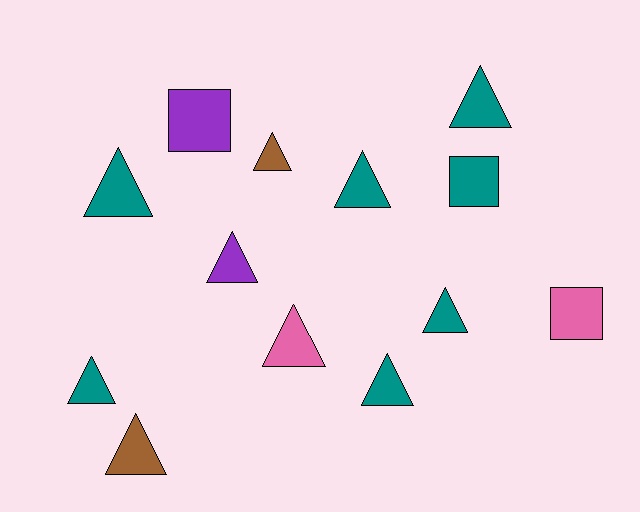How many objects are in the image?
There are 13 objects.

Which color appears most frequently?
Teal, with 7 objects.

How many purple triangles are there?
There is 1 purple triangle.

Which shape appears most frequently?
Triangle, with 10 objects.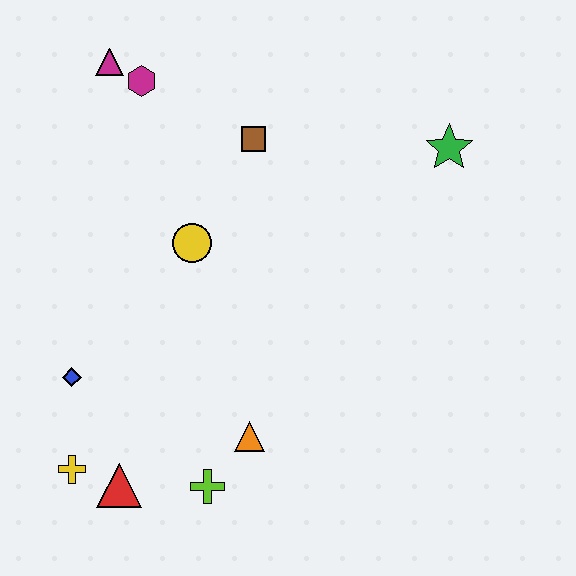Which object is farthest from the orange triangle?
The magenta triangle is farthest from the orange triangle.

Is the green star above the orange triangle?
Yes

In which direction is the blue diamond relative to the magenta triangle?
The blue diamond is below the magenta triangle.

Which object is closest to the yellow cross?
The red triangle is closest to the yellow cross.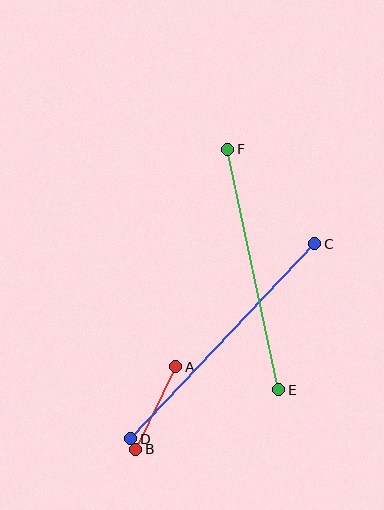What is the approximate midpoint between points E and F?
The midpoint is at approximately (253, 269) pixels.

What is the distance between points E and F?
The distance is approximately 246 pixels.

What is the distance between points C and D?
The distance is approximately 268 pixels.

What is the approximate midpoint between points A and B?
The midpoint is at approximately (156, 408) pixels.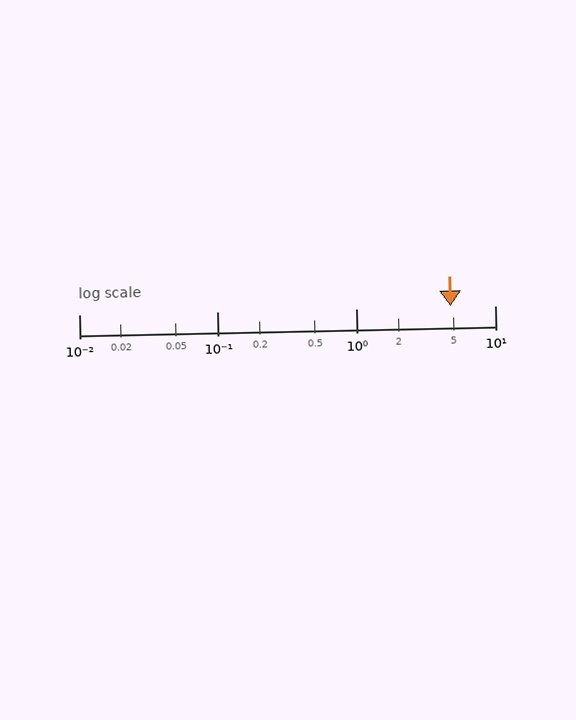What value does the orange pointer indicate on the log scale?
The pointer indicates approximately 4.8.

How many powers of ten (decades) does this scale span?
The scale spans 3 decades, from 0.01 to 10.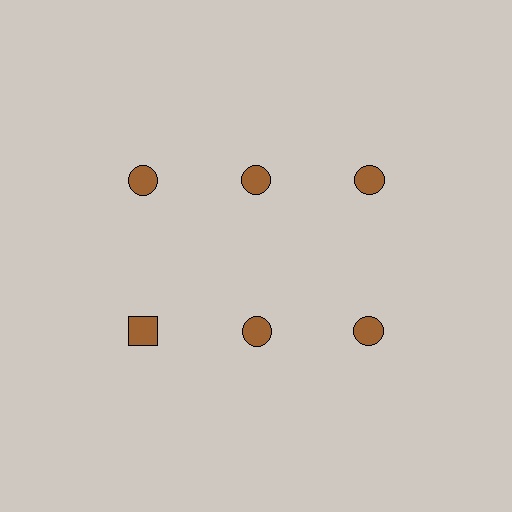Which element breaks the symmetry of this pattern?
The brown square in the second row, leftmost column breaks the symmetry. All other shapes are brown circles.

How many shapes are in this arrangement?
There are 6 shapes arranged in a grid pattern.